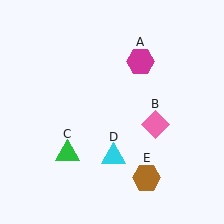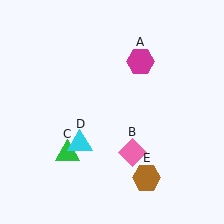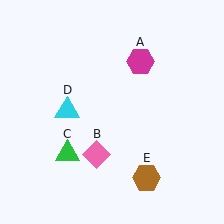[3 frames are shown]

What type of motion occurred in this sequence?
The pink diamond (object B), cyan triangle (object D) rotated clockwise around the center of the scene.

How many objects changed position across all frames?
2 objects changed position: pink diamond (object B), cyan triangle (object D).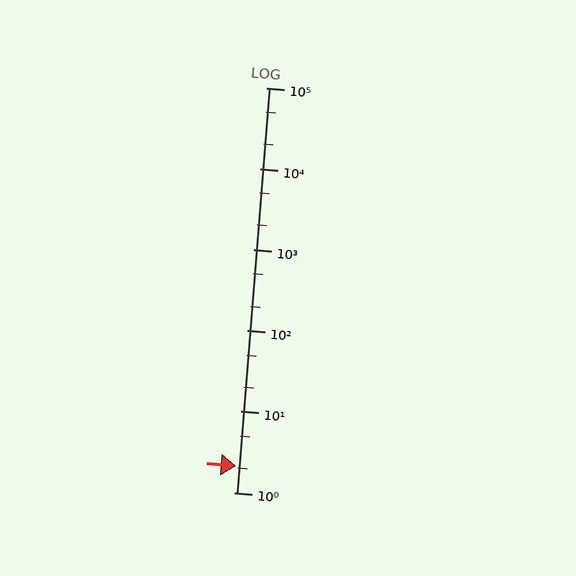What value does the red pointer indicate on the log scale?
The pointer indicates approximately 2.1.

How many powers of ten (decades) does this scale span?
The scale spans 5 decades, from 1 to 100000.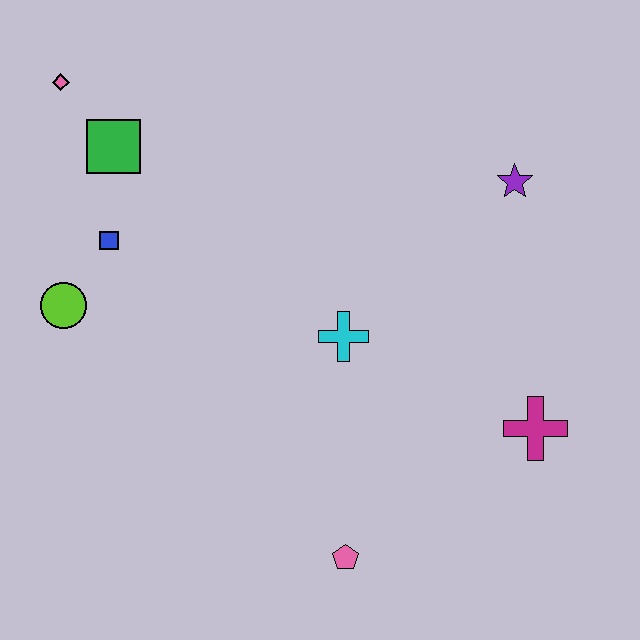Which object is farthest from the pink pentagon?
The pink diamond is farthest from the pink pentagon.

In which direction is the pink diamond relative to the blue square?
The pink diamond is above the blue square.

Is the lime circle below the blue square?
Yes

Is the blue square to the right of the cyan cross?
No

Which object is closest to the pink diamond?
The green square is closest to the pink diamond.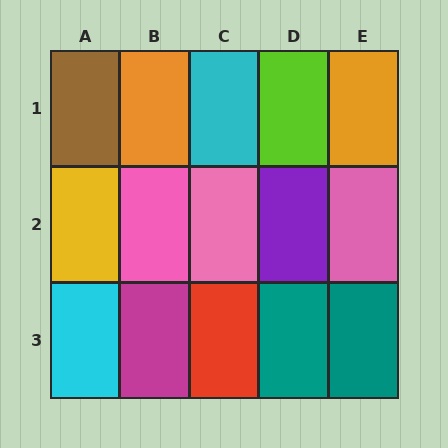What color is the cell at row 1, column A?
Brown.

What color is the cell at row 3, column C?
Red.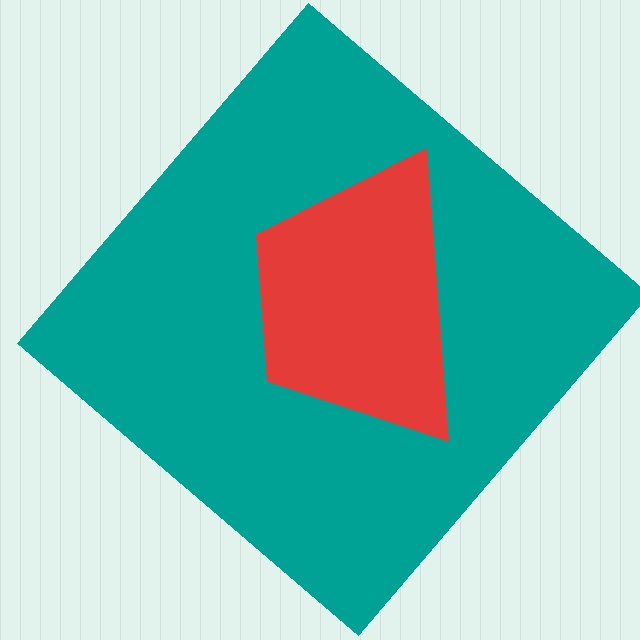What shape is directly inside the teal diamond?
The red trapezoid.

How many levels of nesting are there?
2.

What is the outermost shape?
The teal diamond.